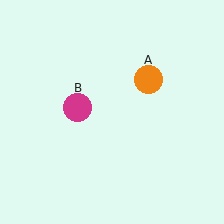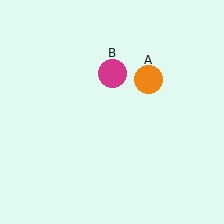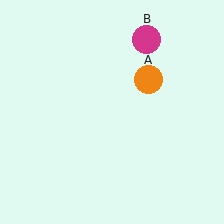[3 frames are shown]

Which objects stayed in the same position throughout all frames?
Orange circle (object A) remained stationary.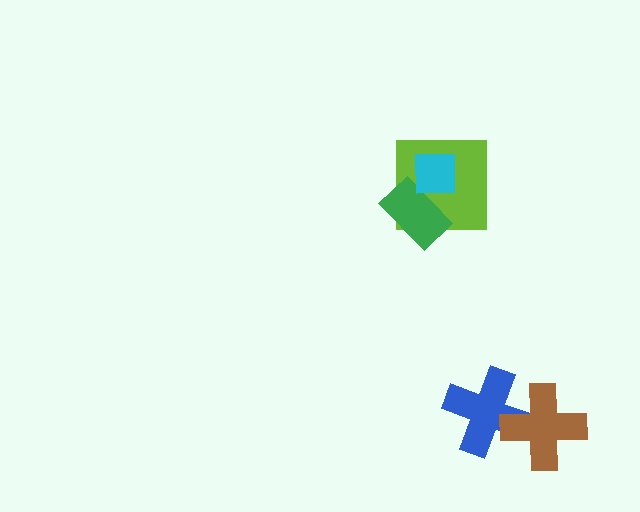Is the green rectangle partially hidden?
Yes, it is partially covered by another shape.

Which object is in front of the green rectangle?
The cyan square is in front of the green rectangle.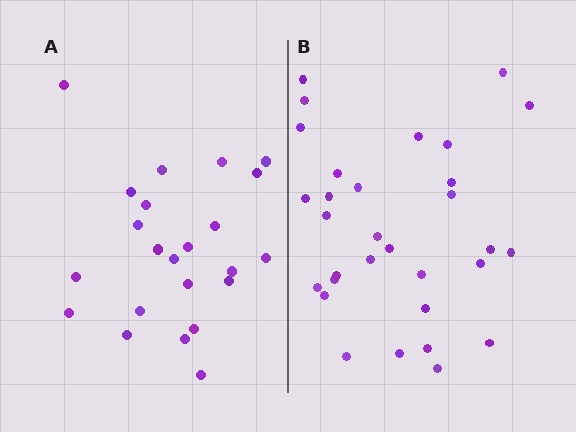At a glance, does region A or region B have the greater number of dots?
Region B (the right region) has more dots.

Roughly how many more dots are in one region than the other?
Region B has roughly 8 or so more dots than region A.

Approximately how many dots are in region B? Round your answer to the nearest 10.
About 30 dots. (The exact count is 31, which rounds to 30.)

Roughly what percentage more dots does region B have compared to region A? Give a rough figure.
About 35% more.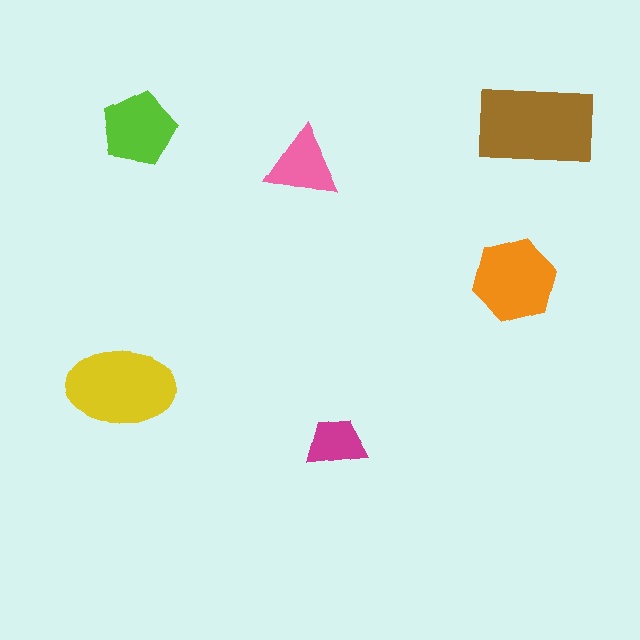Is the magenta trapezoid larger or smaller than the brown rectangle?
Smaller.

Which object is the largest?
The brown rectangle.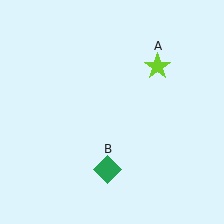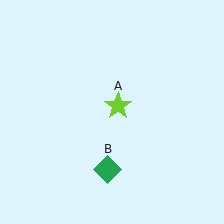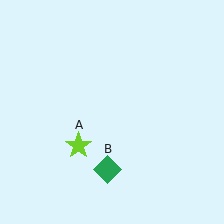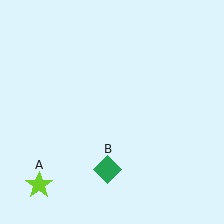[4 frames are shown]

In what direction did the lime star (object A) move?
The lime star (object A) moved down and to the left.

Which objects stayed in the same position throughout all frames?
Green diamond (object B) remained stationary.